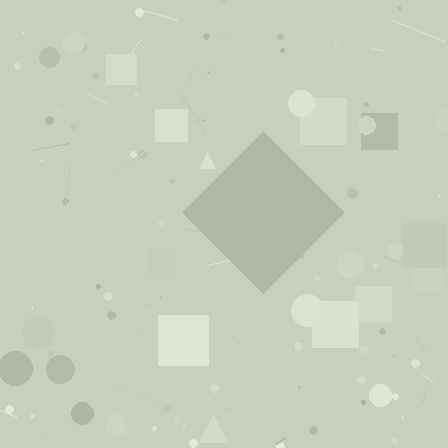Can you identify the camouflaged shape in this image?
The camouflaged shape is a diamond.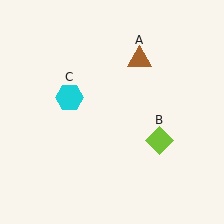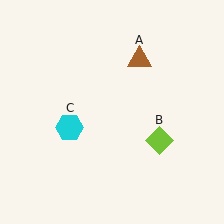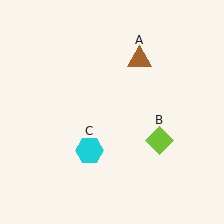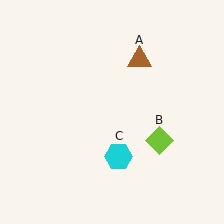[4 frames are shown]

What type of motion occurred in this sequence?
The cyan hexagon (object C) rotated counterclockwise around the center of the scene.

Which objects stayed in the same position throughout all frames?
Brown triangle (object A) and lime diamond (object B) remained stationary.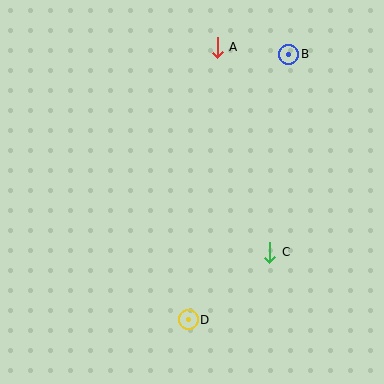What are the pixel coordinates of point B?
Point B is at (289, 54).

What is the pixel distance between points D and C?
The distance between D and C is 106 pixels.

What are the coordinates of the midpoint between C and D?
The midpoint between C and D is at (229, 286).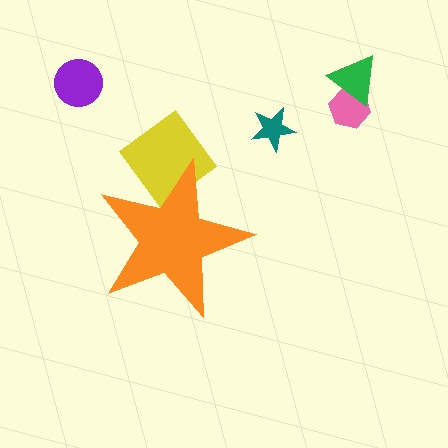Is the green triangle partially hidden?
No, the green triangle is fully visible.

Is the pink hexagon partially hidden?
No, the pink hexagon is fully visible.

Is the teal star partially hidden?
No, the teal star is fully visible.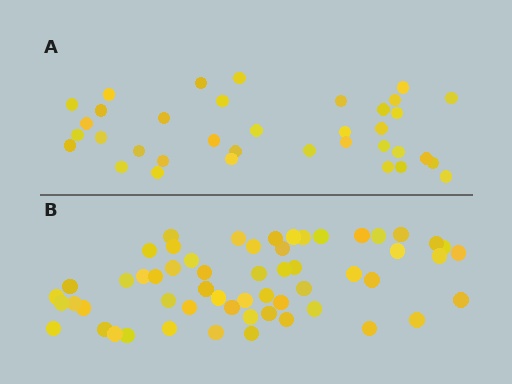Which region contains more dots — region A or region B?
Region B (the bottom region) has more dots.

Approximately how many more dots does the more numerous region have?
Region B has approximately 20 more dots than region A.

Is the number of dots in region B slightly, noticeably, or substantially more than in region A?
Region B has substantially more. The ratio is roughly 1.6 to 1.